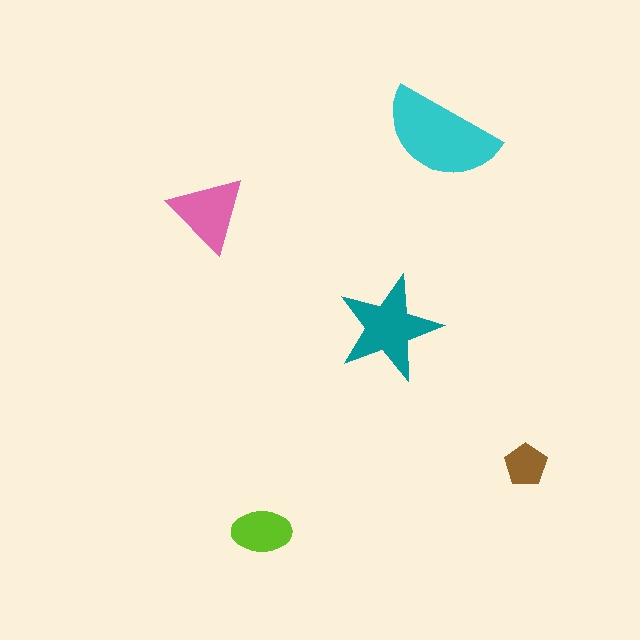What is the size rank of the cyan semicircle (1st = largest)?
1st.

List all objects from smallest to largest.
The brown pentagon, the lime ellipse, the pink triangle, the teal star, the cyan semicircle.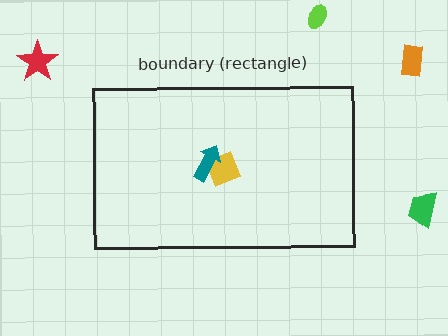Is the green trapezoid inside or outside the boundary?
Outside.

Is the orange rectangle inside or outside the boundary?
Outside.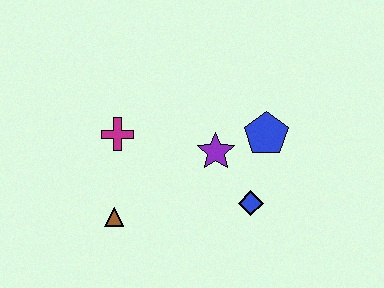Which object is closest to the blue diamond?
The purple star is closest to the blue diamond.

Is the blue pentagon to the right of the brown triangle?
Yes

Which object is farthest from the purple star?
The brown triangle is farthest from the purple star.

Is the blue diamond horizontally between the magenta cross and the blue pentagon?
Yes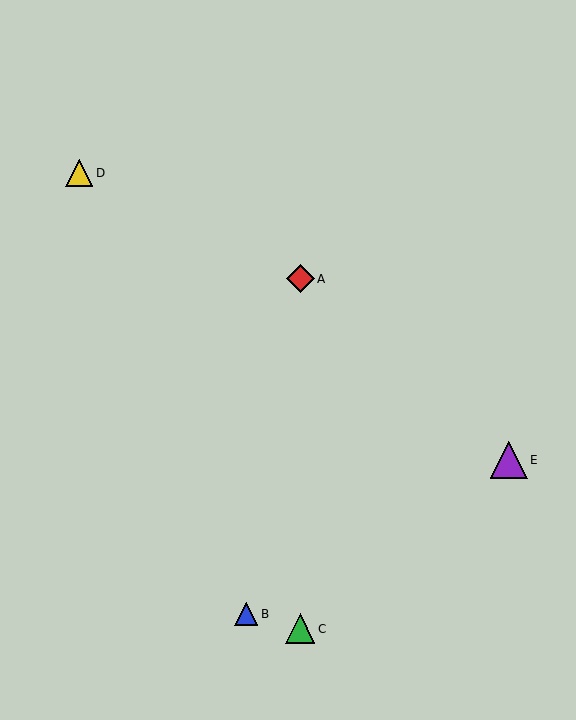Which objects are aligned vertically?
Objects A, C are aligned vertically.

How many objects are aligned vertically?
2 objects (A, C) are aligned vertically.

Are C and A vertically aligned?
Yes, both are at x≈300.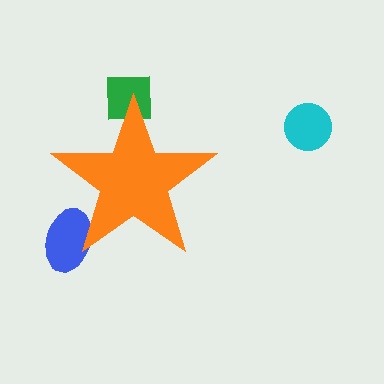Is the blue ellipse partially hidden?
Yes, the blue ellipse is partially hidden behind the orange star.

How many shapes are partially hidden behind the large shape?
2 shapes are partially hidden.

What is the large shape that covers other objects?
An orange star.